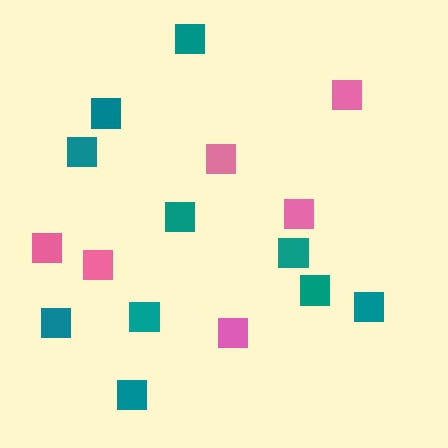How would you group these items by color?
There are 2 groups: one group of pink squares (6) and one group of teal squares (10).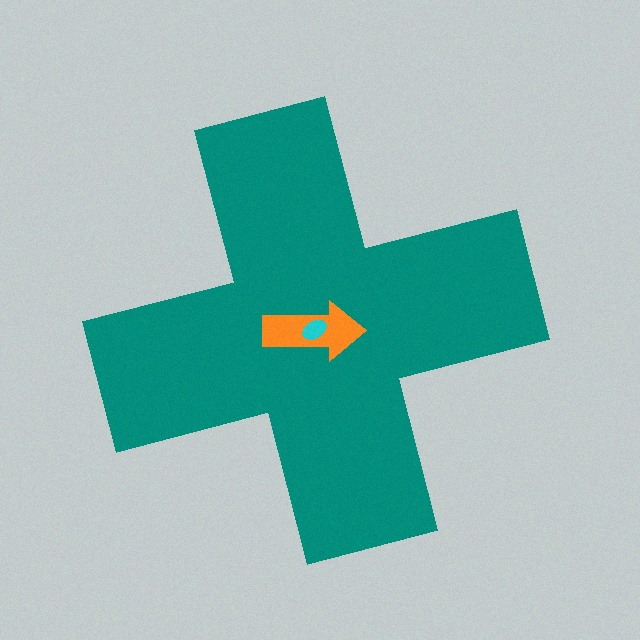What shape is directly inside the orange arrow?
The cyan ellipse.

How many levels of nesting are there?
3.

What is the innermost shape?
The cyan ellipse.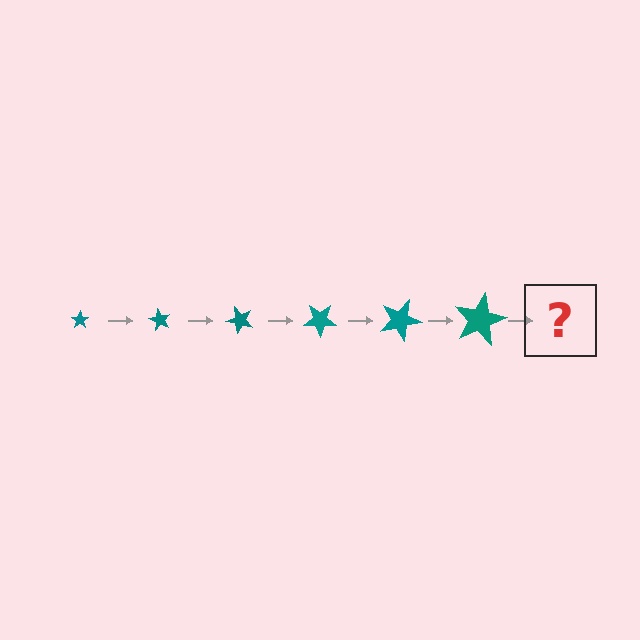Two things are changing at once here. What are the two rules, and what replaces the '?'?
The two rules are that the star grows larger each step and it rotates 60 degrees each step. The '?' should be a star, larger than the previous one and rotated 360 degrees from the start.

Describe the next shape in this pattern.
It should be a star, larger than the previous one and rotated 360 degrees from the start.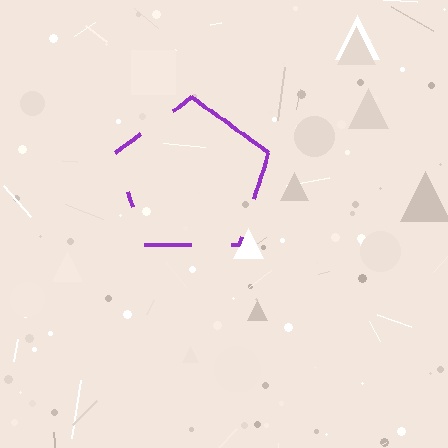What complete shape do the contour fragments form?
The contour fragments form a pentagon.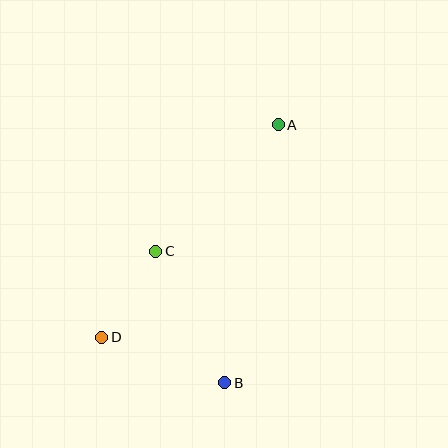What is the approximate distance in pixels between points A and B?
The distance between A and B is approximately 263 pixels.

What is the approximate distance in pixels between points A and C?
The distance between A and C is approximately 176 pixels.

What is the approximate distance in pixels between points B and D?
The distance between B and D is approximately 131 pixels.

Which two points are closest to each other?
Points C and D are closest to each other.